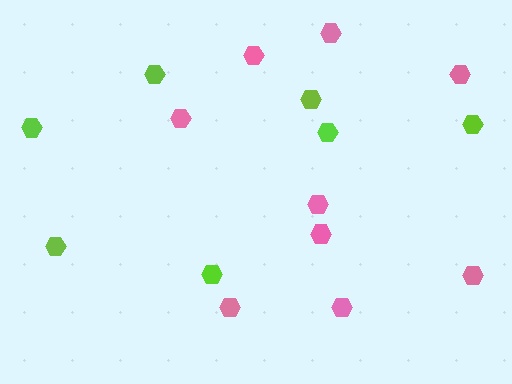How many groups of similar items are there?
There are 2 groups: one group of pink hexagons (9) and one group of lime hexagons (7).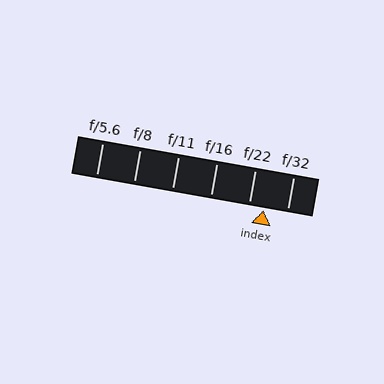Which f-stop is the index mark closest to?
The index mark is closest to f/22.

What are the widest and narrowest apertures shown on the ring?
The widest aperture shown is f/5.6 and the narrowest is f/32.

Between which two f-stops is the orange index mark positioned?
The index mark is between f/22 and f/32.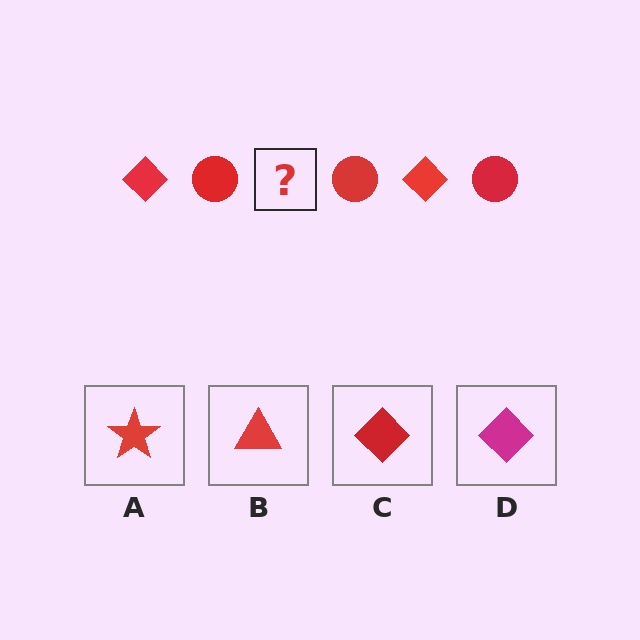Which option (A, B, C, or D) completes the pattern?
C.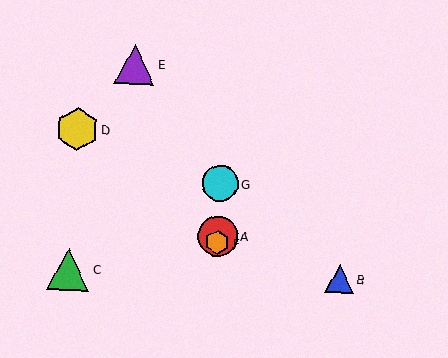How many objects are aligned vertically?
3 objects (A, F, G) are aligned vertically.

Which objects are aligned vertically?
Objects A, F, G are aligned vertically.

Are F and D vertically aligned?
No, F is at x≈217 and D is at x≈77.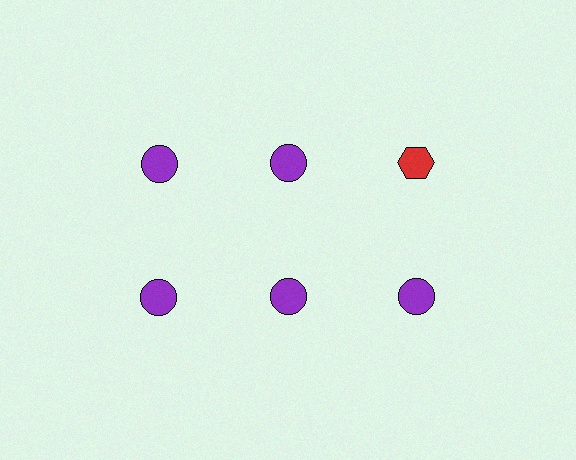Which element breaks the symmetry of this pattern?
The red hexagon in the top row, center column breaks the symmetry. All other shapes are purple circles.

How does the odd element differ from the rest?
It differs in both color (red instead of purple) and shape (hexagon instead of circle).